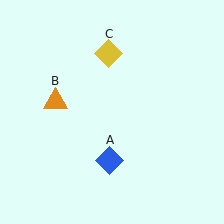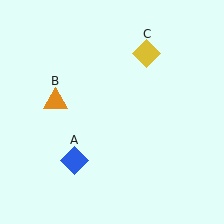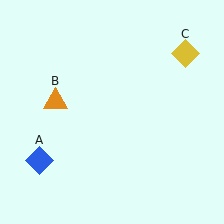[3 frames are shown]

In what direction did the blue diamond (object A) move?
The blue diamond (object A) moved left.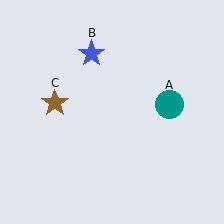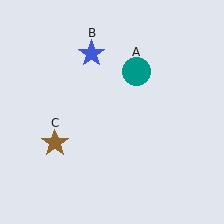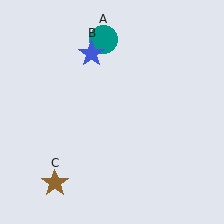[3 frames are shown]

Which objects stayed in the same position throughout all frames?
Blue star (object B) remained stationary.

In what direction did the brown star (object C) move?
The brown star (object C) moved down.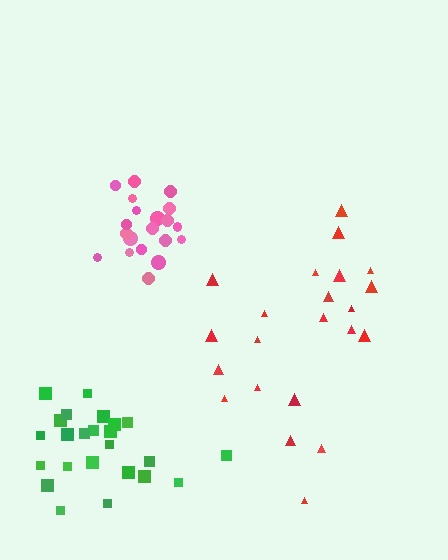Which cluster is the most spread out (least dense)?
Red.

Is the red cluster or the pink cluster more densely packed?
Pink.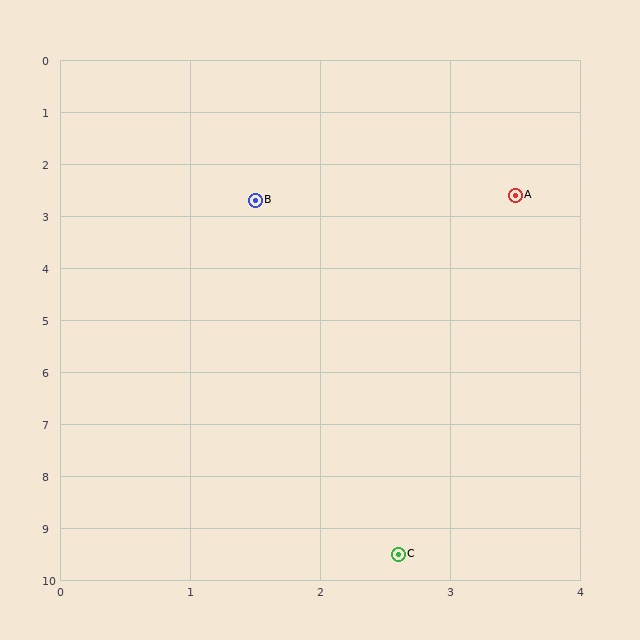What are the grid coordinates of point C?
Point C is at approximately (2.6, 9.5).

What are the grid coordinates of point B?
Point B is at approximately (1.5, 2.7).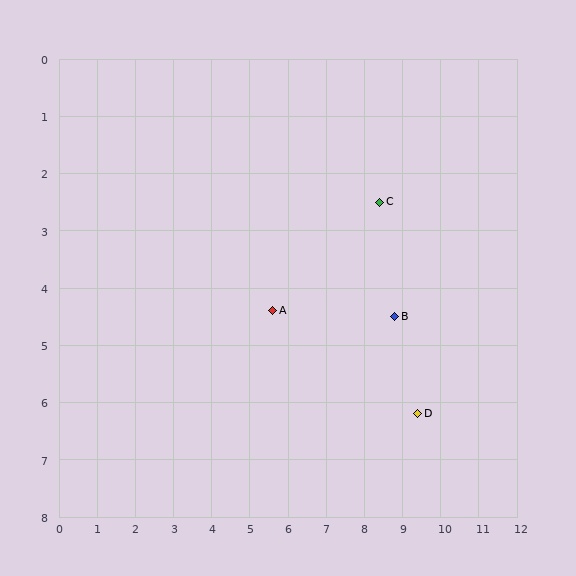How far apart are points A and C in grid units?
Points A and C are about 3.4 grid units apart.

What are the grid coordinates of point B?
Point B is at approximately (8.8, 4.5).